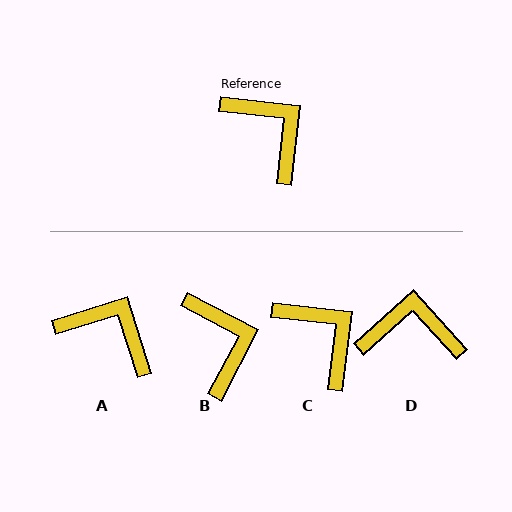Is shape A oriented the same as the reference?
No, it is off by about 24 degrees.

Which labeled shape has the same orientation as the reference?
C.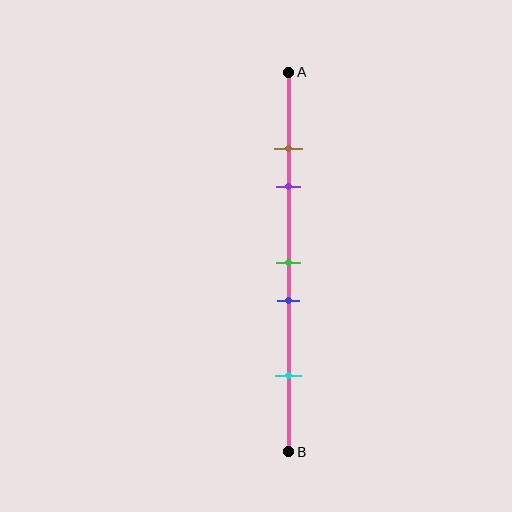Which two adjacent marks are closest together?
The brown and purple marks are the closest adjacent pair.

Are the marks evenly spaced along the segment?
No, the marks are not evenly spaced.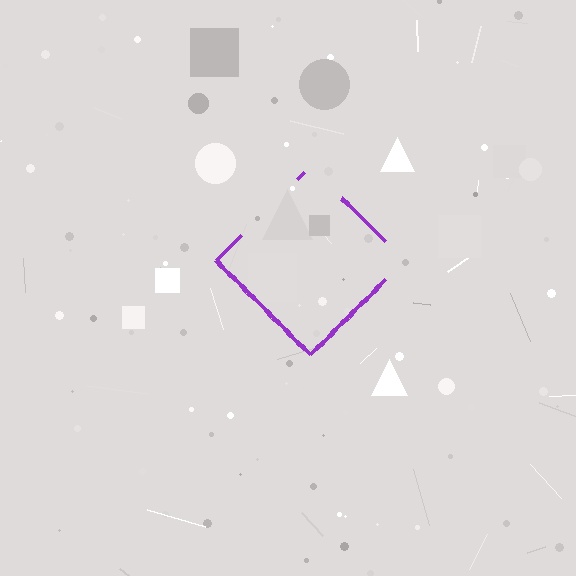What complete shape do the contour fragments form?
The contour fragments form a diamond.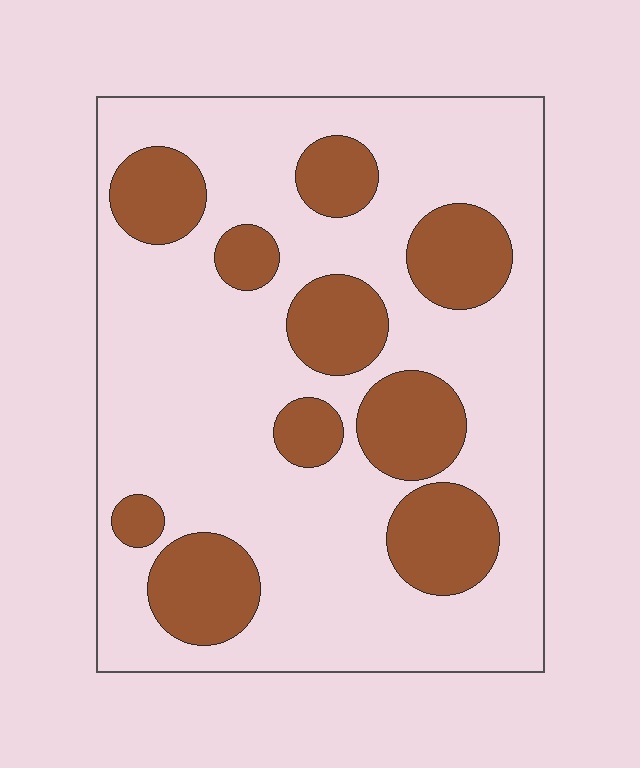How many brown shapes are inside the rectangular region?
10.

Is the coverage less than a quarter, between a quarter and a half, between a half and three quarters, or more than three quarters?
Between a quarter and a half.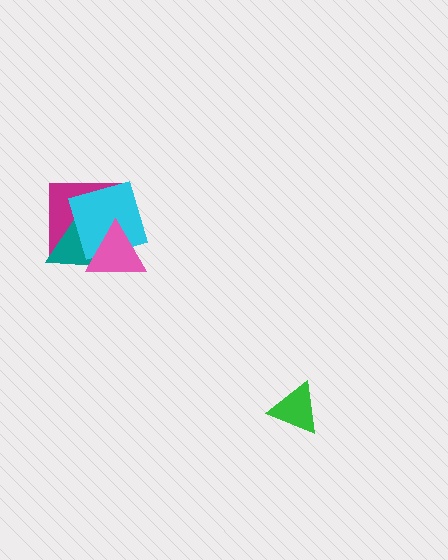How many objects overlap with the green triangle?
0 objects overlap with the green triangle.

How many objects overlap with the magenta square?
3 objects overlap with the magenta square.